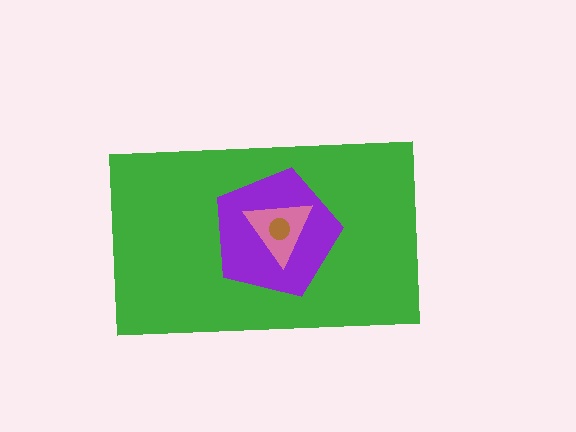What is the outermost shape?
The green rectangle.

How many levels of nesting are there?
4.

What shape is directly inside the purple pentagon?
The pink triangle.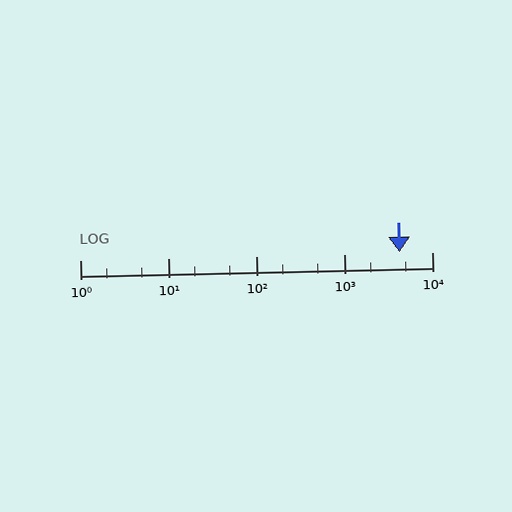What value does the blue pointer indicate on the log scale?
The pointer indicates approximately 4300.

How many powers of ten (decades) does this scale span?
The scale spans 4 decades, from 1 to 10000.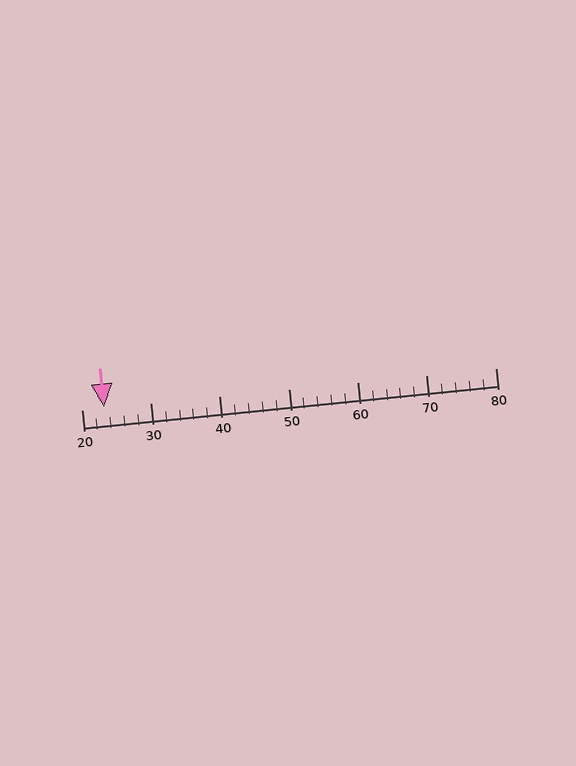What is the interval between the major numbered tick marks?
The major tick marks are spaced 10 units apart.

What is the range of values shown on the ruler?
The ruler shows values from 20 to 80.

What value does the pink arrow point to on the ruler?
The pink arrow points to approximately 23.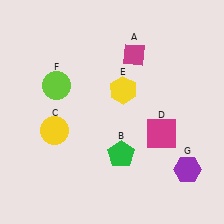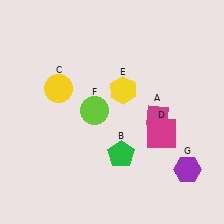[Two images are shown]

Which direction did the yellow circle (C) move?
The yellow circle (C) moved up.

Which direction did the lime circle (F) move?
The lime circle (F) moved right.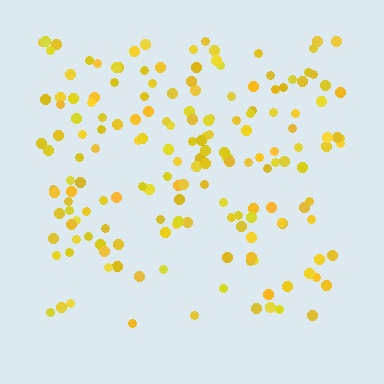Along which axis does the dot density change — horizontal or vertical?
Vertical.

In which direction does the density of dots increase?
From bottom to top, with the top side densest.